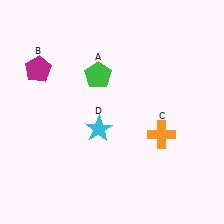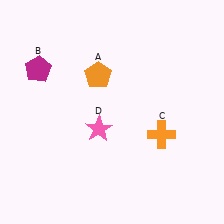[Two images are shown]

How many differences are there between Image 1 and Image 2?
There are 2 differences between the two images.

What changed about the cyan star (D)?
In Image 1, D is cyan. In Image 2, it changed to pink.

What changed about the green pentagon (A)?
In Image 1, A is green. In Image 2, it changed to orange.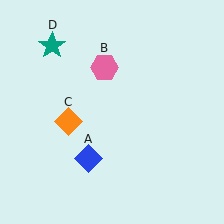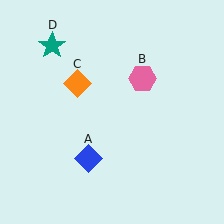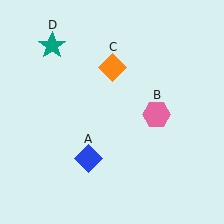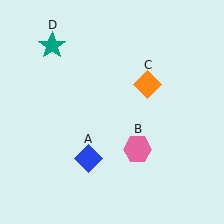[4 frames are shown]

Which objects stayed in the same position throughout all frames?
Blue diamond (object A) and teal star (object D) remained stationary.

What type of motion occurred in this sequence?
The pink hexagon (object B), orange diamond (object C) rotated clockwise around the center of the scene.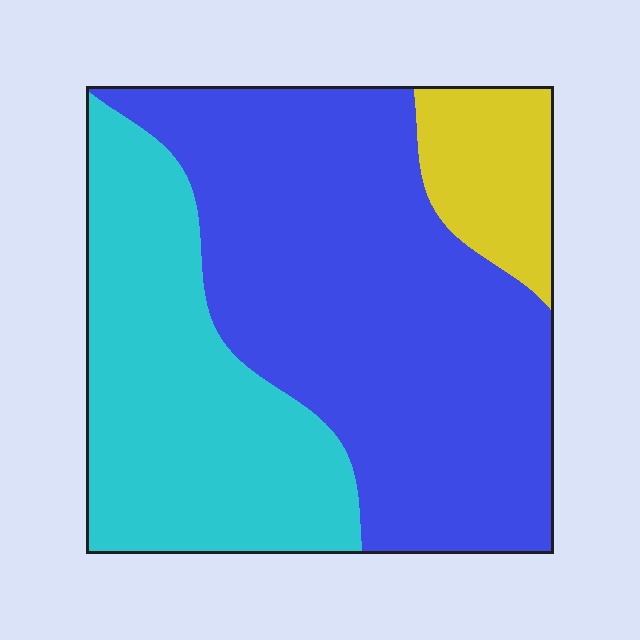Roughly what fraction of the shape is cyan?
Cyan takes up about one third (1/3) of the shape.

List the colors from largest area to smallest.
From largest to smallest: blue, cyan, yellow.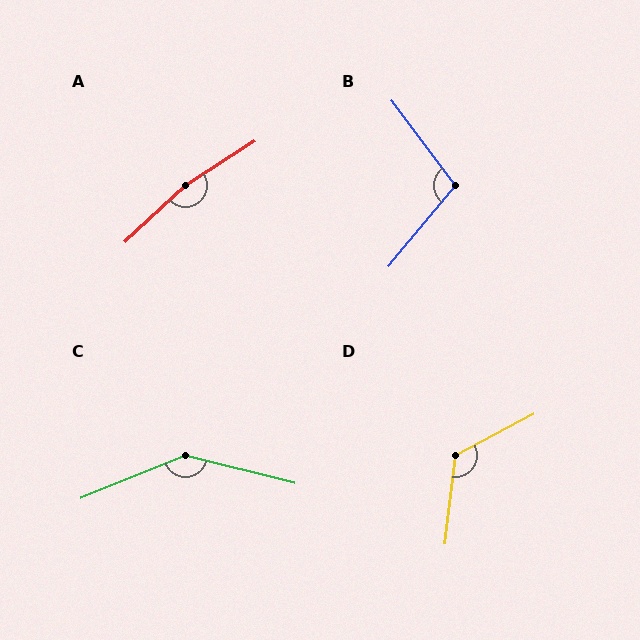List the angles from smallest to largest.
B (103°), D (124°), C (144°), A (170°).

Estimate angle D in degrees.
Approximately 124 degrees.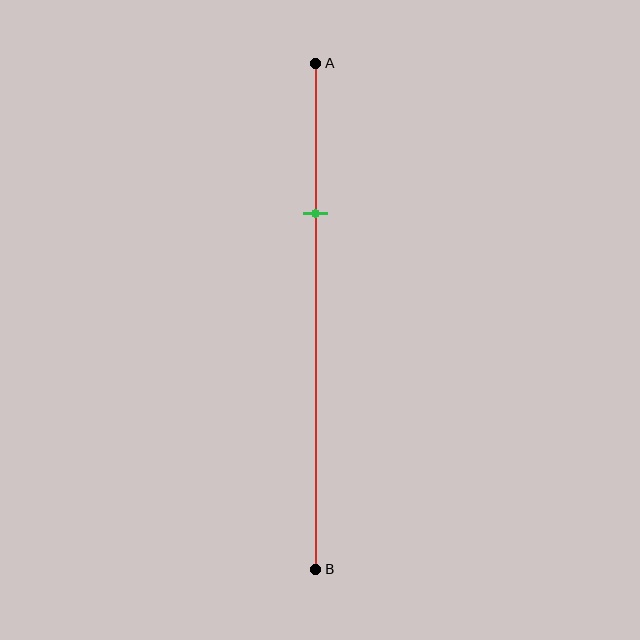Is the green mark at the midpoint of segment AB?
No, the mark is at about 30% from A, not at the 50% midpoint.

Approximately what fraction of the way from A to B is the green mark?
The green mark is approximately 30% of the way from A to B.